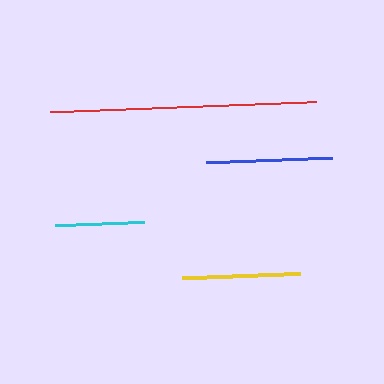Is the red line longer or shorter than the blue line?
The red line is longer than the blue line.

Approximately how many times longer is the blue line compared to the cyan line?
The blue line is approximately 1.4 times the length of the cyan line.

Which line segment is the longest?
The red line is the longest at approximately 266 pixels.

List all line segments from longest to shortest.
From longest to shortest: red, blue, yellow, cyan.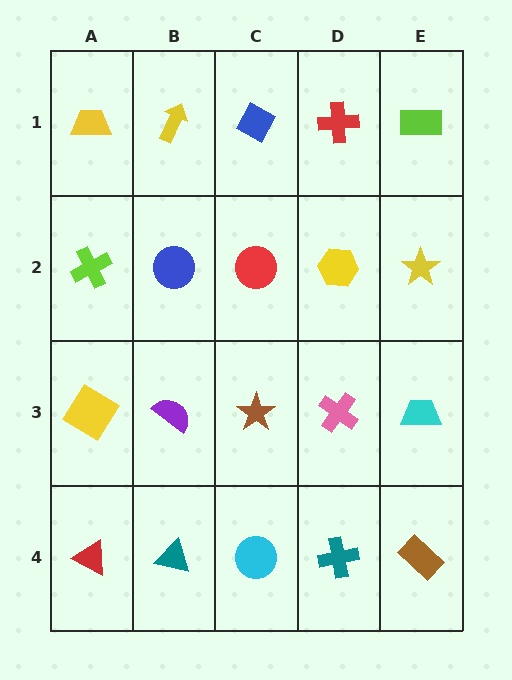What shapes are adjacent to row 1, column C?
A red circle (row 2, column C), a yellow arrow (row 1, column B), a red cross (row 1, column D).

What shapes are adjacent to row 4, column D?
A pink cross (row 3, column D), a cyan circle (row 4, column C), a brown rectangle (row 4, column E).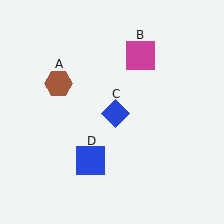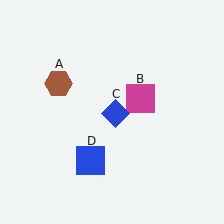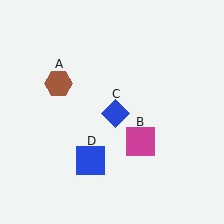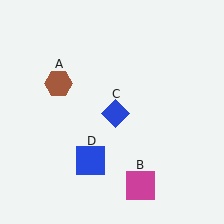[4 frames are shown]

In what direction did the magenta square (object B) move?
The magenta square (object B) moved down.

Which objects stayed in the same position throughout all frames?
Brown hexagon (object A) and blue diamond (object C) and blue square (object D) remained stationary.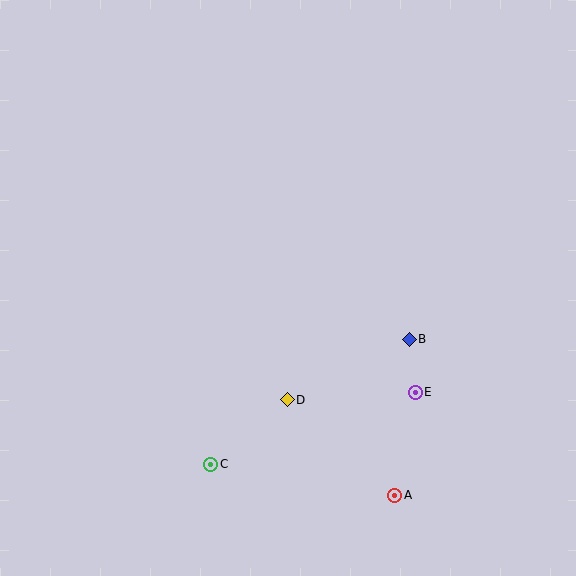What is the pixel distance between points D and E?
The distance between D and E is 128 pixels.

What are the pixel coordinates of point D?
Point D is at (287, 400).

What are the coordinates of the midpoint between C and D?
The midpoint between C and D is at (249, 432).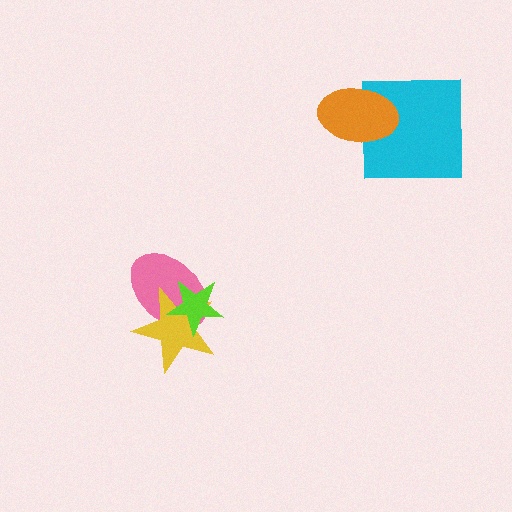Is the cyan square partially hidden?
Yes, it is partially covered by another shape.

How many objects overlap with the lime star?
2 objects overlap with the lime star.